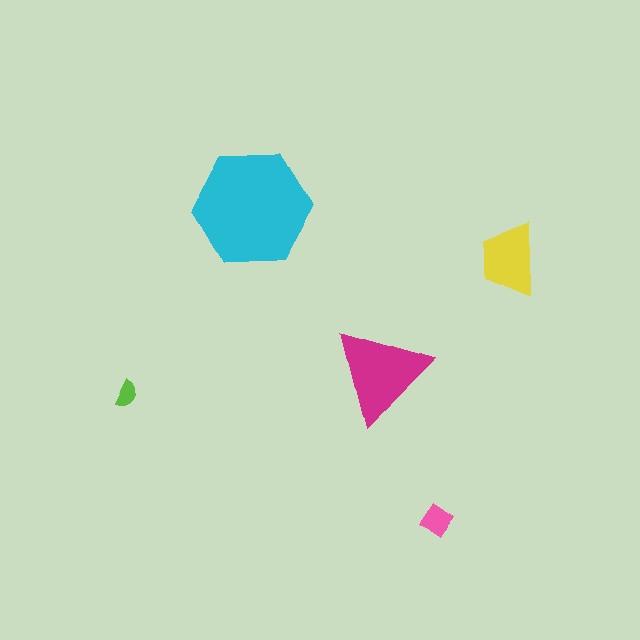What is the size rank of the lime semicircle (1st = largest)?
5th.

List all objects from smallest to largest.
The lime semicircle, the pink diamond, the yellow trapezoid, the magenta triangle, the cyan hexagon.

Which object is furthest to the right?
The yellow trapezoid is rightmost.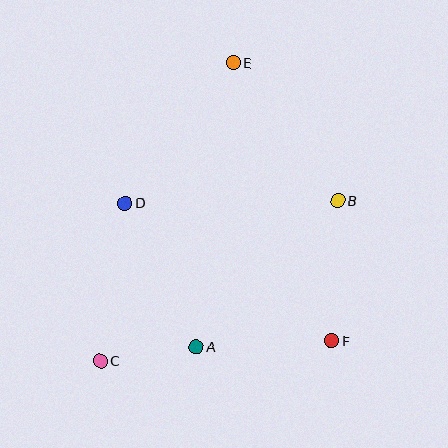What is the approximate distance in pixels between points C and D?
The distance between C and D is approximately 160 pixels.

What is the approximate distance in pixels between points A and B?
The distance between A and B is approximately 203 pixels.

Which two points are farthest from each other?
Points C and E are farthest from each other.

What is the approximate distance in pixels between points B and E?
The distance between B and E is approximately 172 pixels.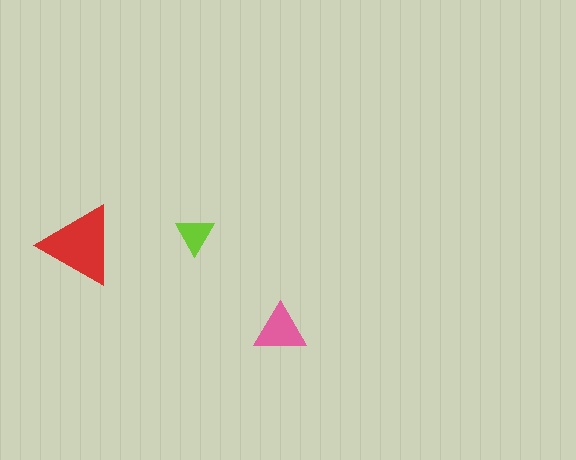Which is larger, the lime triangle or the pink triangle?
The pink one.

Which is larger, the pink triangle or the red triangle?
The red one.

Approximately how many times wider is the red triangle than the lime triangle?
About 2 times wider.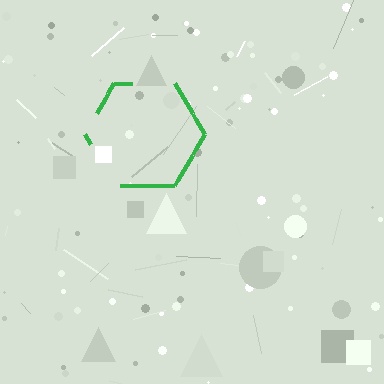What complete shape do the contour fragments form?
The contour fragments form a hexagon.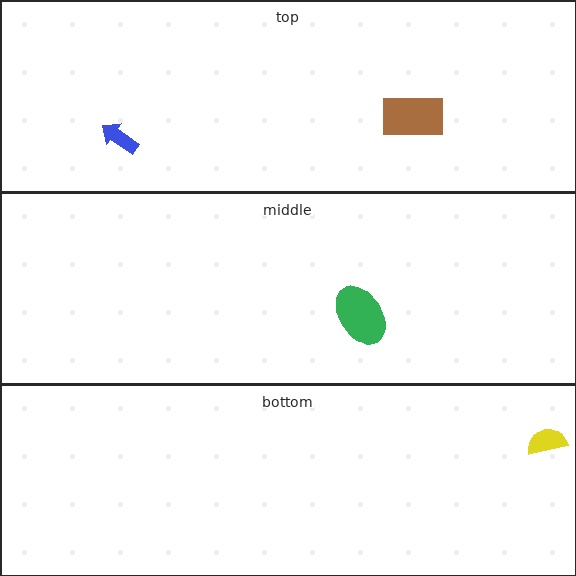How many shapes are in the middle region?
1.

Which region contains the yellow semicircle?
The bottom region.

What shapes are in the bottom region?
The yellow semicircle.